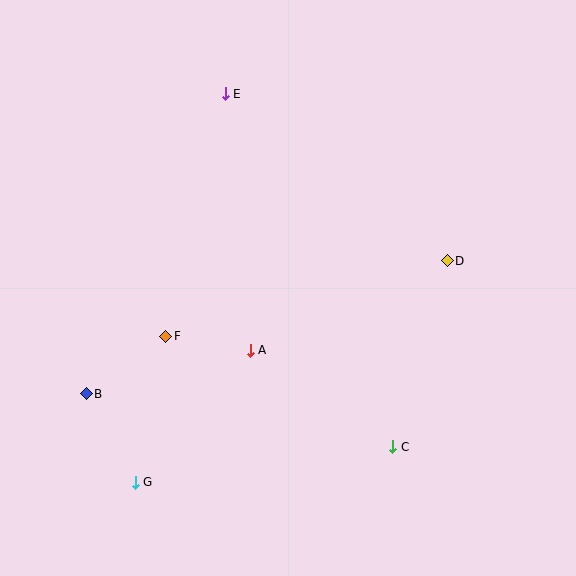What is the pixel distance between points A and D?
The distance between A and D is 216 pixels.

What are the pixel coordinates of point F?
Point F is at (166, 336).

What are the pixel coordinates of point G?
Point G is at (135, 482).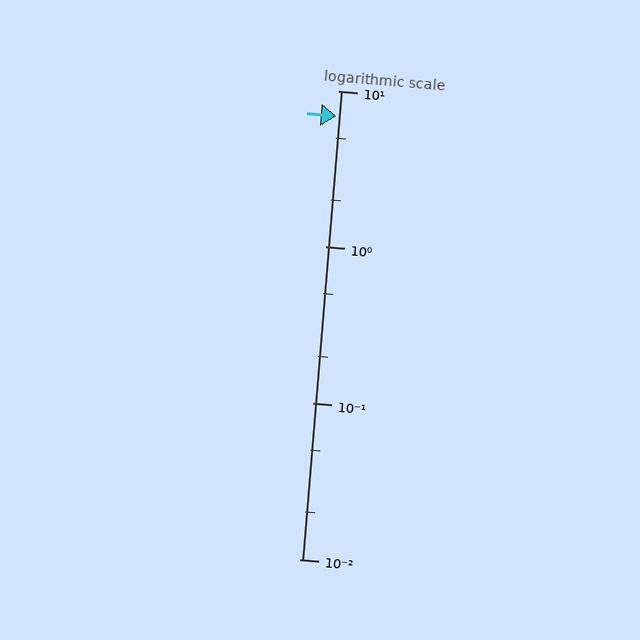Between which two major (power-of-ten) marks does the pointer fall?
The pointer is between 1 and 10.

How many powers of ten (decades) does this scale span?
The scale spans 3 decades, from 0.01 to 10.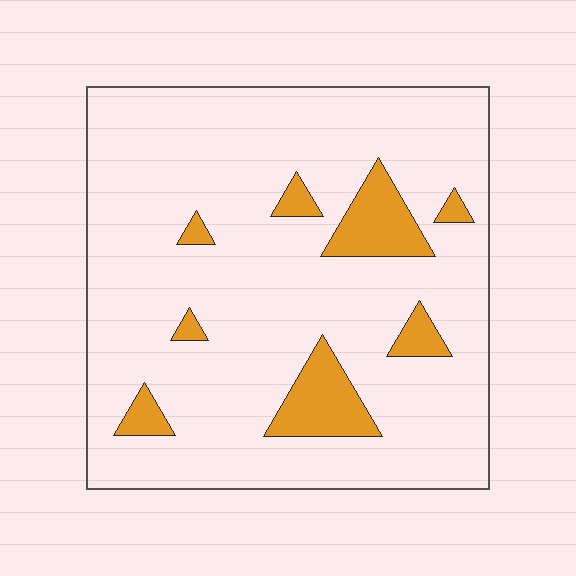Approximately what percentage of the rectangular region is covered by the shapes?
Approximately 10%.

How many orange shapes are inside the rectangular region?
8.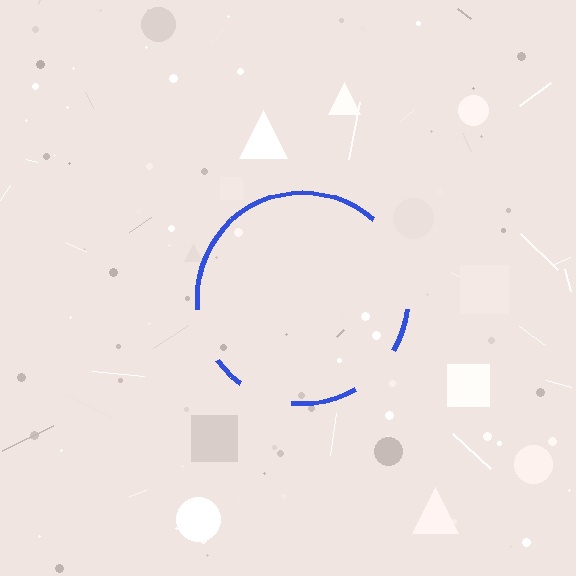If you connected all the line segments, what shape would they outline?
They would outline a circle.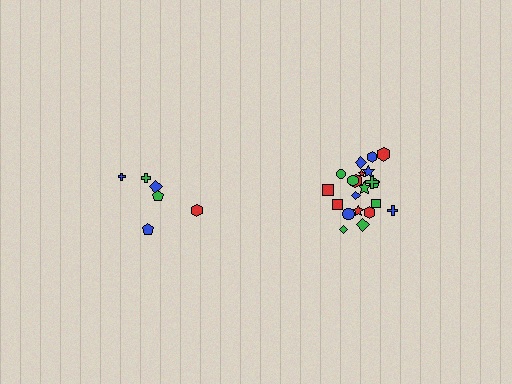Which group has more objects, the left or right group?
The right group.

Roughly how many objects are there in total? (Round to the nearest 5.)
Roughly 30 objects in total.